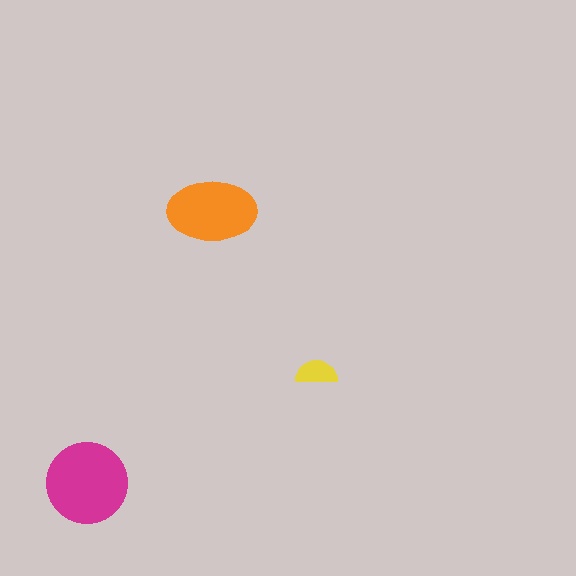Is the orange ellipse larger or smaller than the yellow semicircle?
Larger.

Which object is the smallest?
The yellow semicircle.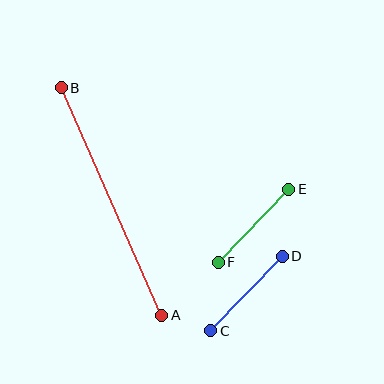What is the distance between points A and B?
The distance is approximately 249 pixels.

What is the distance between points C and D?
The distance is approximately 103 pixels.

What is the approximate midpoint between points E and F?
The midpoint is at approximately (253, 226) pixels.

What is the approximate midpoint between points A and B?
The midpoint is at approximately (112, 202) pixels.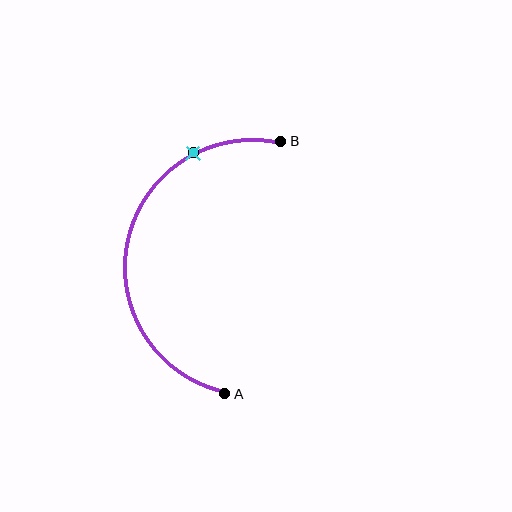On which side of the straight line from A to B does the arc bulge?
The arc bulges to the left of the straight line connecting A and B.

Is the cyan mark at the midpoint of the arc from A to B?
No. The cyan mark lies on the arc but is closer to endpoint B. The arc midpoint would be at the point on the curve equidistant along the arc from both A and B.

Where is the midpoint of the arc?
The arc midpoint is the point on the curve farthest from the straight line joining A and B. It sits to the left of that line.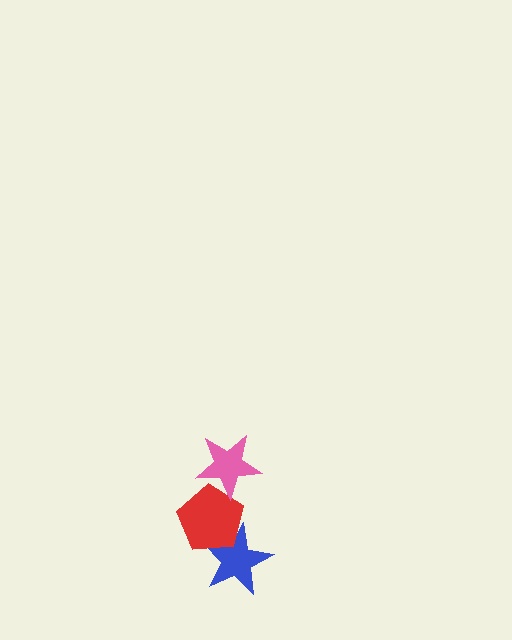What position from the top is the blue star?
The blue star is 3rd from the top.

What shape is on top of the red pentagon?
The pink star is on top of the red pentagon.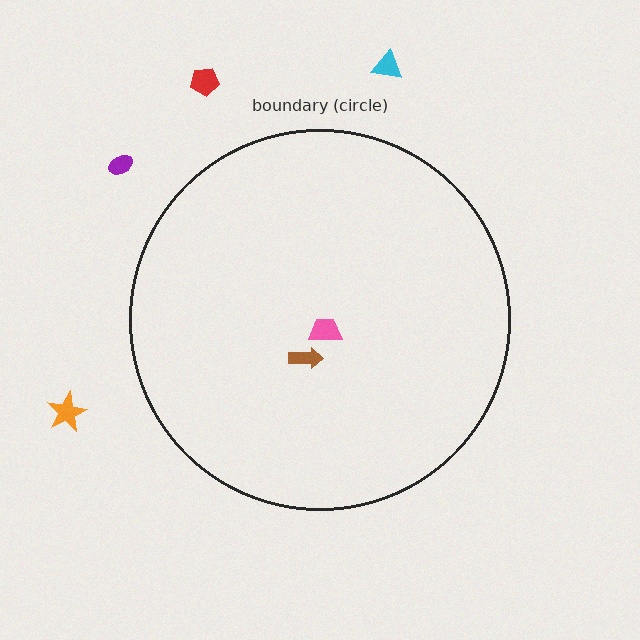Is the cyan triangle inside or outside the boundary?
Outside.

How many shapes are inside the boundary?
2 inside, 4 outside.